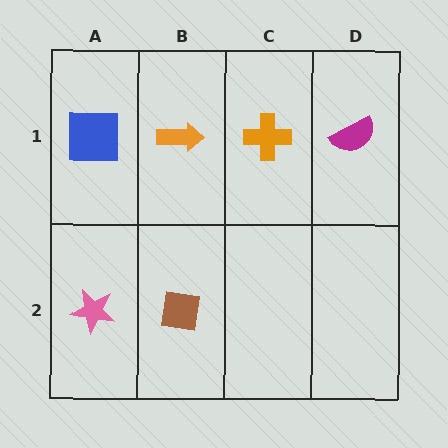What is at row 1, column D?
A magenta semicircle.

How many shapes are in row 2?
2 shapes.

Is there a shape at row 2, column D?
No, that cell is empty.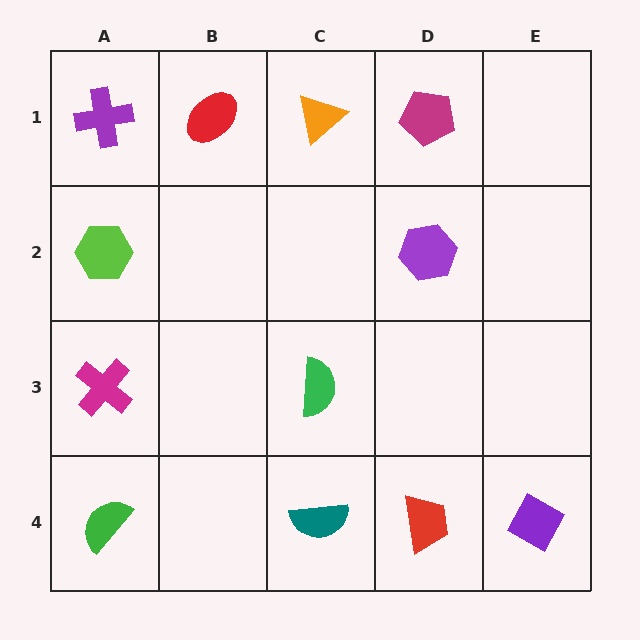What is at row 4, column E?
A purple diamond.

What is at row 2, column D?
A purple hexagon.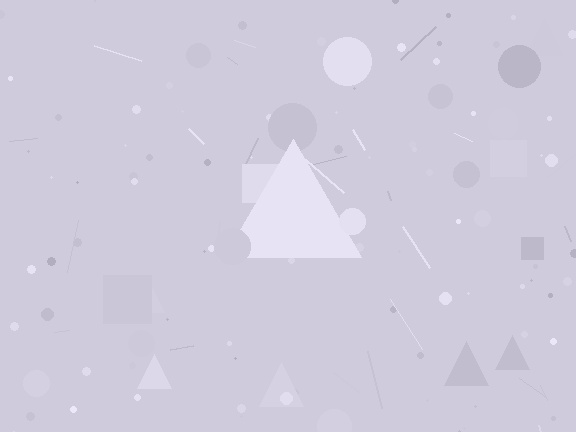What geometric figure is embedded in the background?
A triangle is embedded in the background.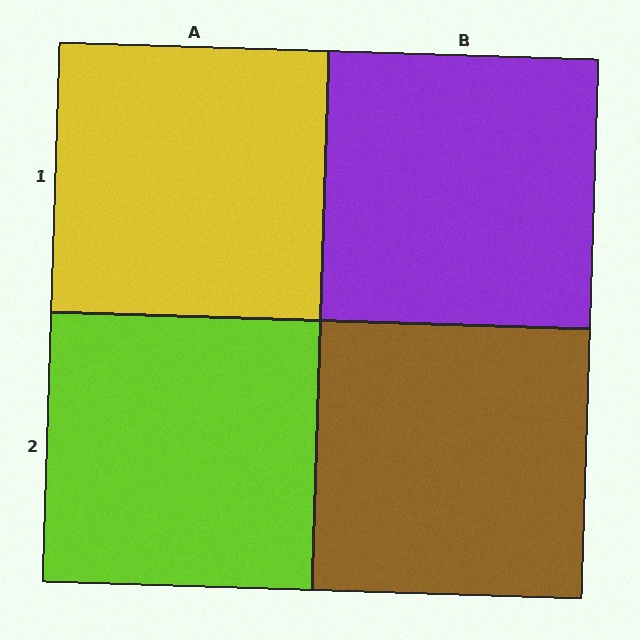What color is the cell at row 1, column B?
Purple.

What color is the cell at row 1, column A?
Yellow.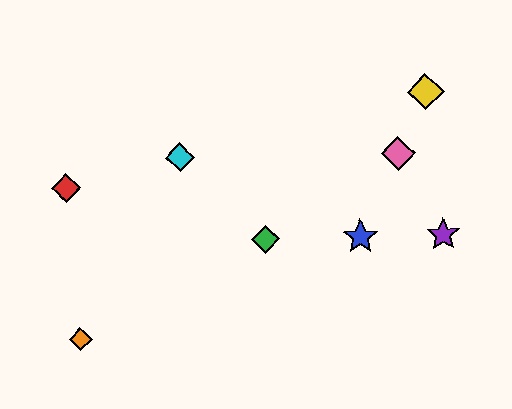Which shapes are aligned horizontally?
The blue star, the green diamond, the purple star are aligned horizontally.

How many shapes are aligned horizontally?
3 shapes (the blue star, the green diamond, the purple star) are aligned horizontally.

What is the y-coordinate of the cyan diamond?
The cyan diamond is at y≈157.